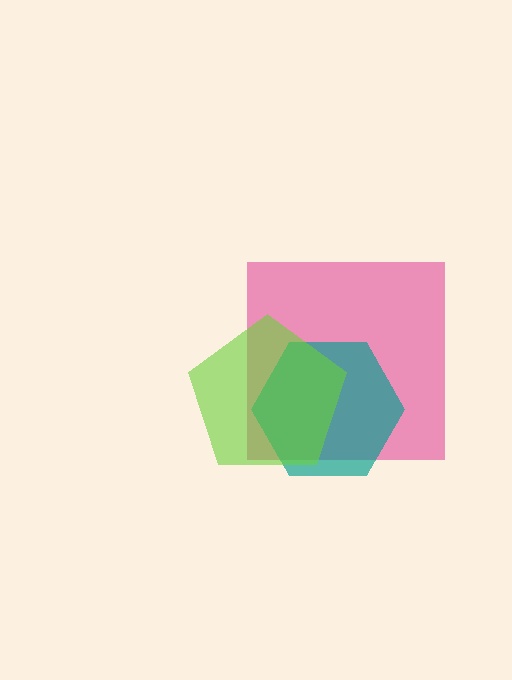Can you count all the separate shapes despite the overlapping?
Yes, there are 3 separate shapes.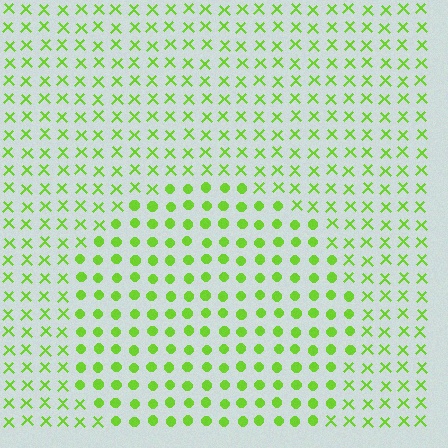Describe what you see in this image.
The image is filled with small lime elements arranged in a uniform grid. A circle-shaped region contains circles, while the surrounding area contains X marks. The boundary is defined purely by the change in element shape.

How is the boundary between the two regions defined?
The boundary is defined by a change in element shape: circles inside vs. X marks outside. All elements share the same color and spacing.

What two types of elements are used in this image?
The image uses circles inside the circle region and X marks outside it.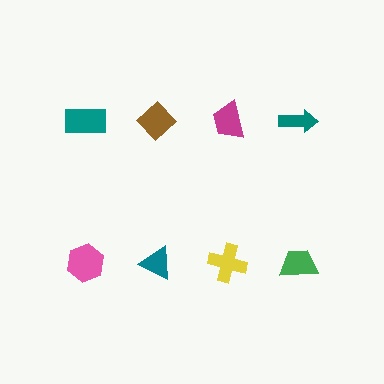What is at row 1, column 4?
A teal arrow.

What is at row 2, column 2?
A teal triangle.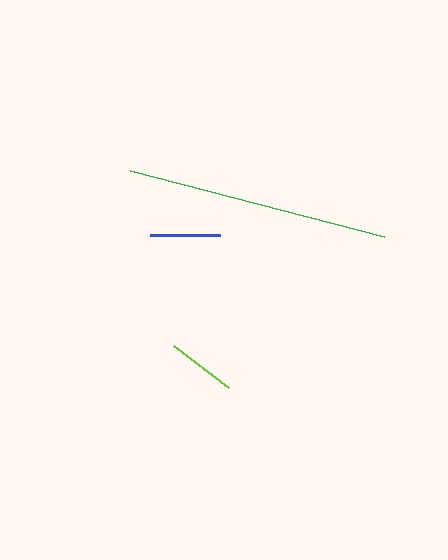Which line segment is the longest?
The green line is the longest at approximately 262 pixels.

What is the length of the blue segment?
The blue segment is approximately 71 pixels long.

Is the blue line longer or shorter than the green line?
The green line is longer than the blue line.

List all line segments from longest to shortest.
From longest to shortest: green, blue, lime.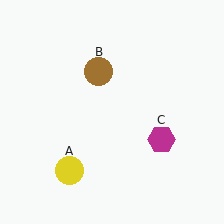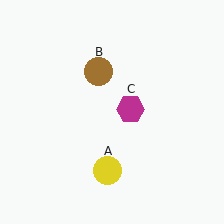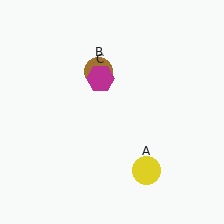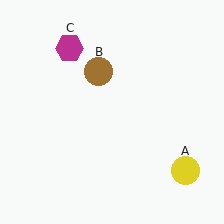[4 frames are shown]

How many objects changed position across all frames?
2 objects changed position: yellow circle (object A), magenta hexagon (object C).